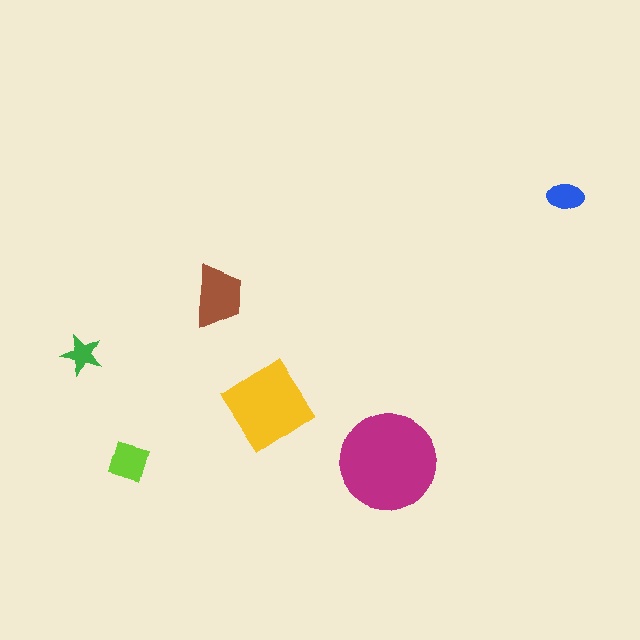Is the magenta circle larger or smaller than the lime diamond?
Larger.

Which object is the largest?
The magenta circle.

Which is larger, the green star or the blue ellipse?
The blue ellipse.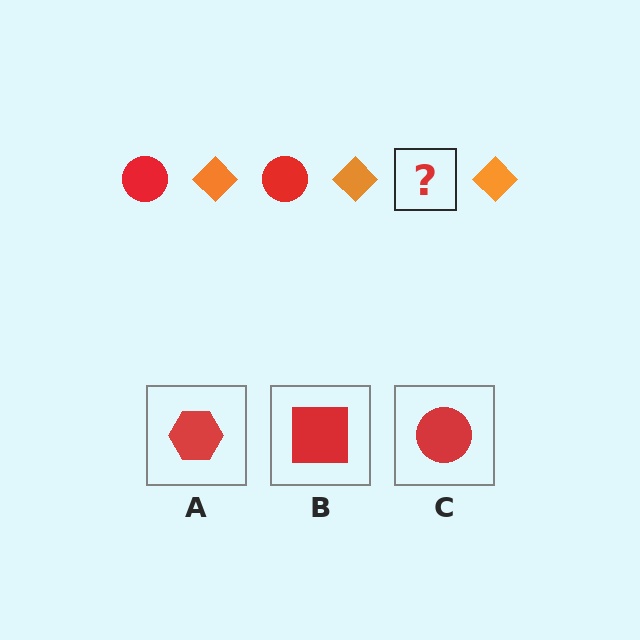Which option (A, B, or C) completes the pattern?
C.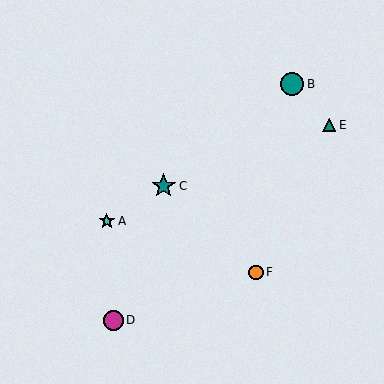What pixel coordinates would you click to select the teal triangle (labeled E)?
Click at (329, 125) to select the teal triangle E.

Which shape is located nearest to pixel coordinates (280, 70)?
The teal circle (labeled B) at (292, 84) is nearest to that location.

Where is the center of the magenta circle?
The center of the magenta circle is at (113, 320).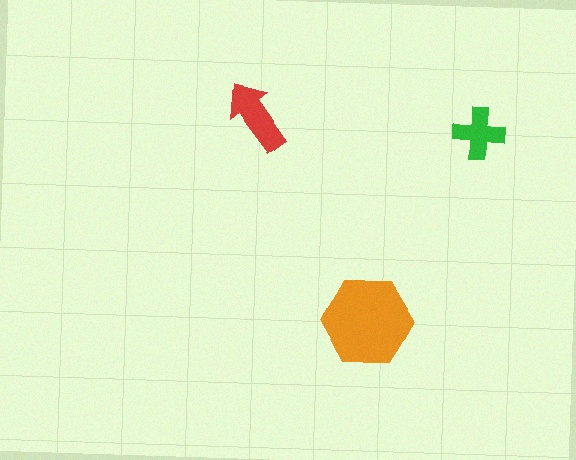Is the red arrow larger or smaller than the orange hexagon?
Smaller.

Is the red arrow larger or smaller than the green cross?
Larger.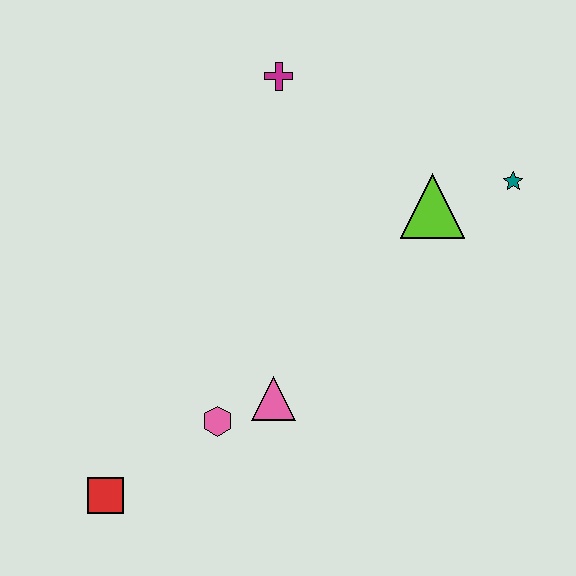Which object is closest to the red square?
The pink hexagon is closest to the red square.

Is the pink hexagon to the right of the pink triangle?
No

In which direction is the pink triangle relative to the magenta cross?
The pink triangle is below the magenta cross.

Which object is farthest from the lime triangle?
The red square is farthest from the lime triangle.